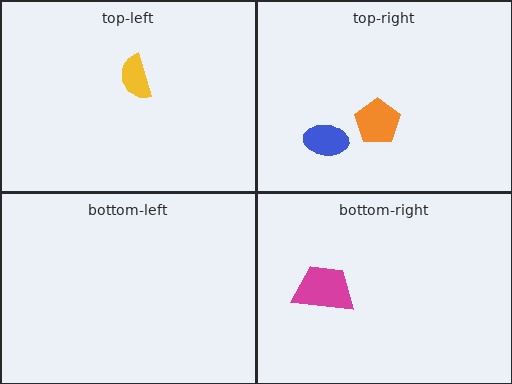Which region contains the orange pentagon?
The top-right region.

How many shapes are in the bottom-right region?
1.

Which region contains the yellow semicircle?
The top-left region.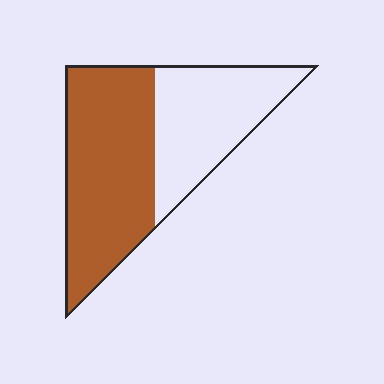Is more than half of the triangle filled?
Yes.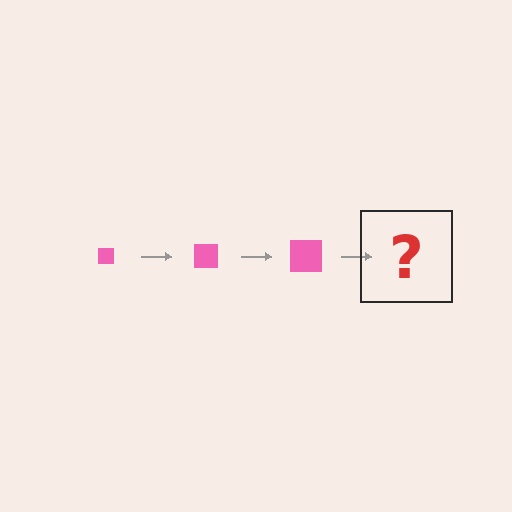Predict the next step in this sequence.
The next step is a pink square, larger than the previous one.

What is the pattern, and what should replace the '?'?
The pattern is that the square gets progressively larger each step. The '?' should be a pink square, larger than the previous one.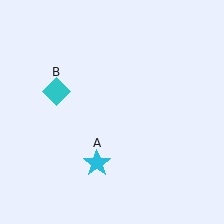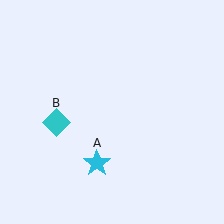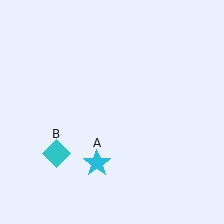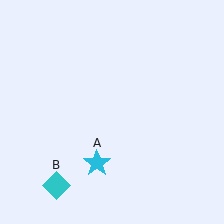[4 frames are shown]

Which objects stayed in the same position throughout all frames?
Cyan star (object A) remained stationary.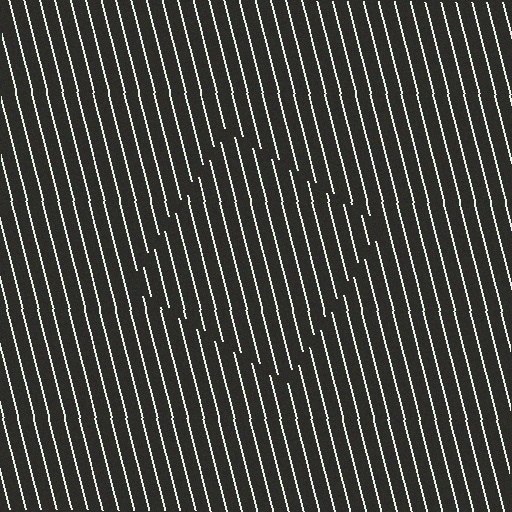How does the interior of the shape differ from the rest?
The interior of the shape contains the same grating, shifted by half a period — the contour is defined by the phase discontinuity where line-ends from the inner and outer gratings abut.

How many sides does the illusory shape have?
4 sides — the line-ends trace a square.